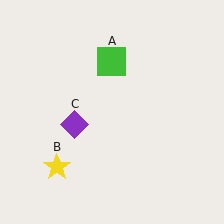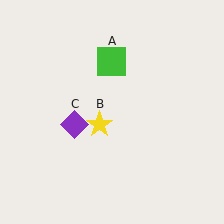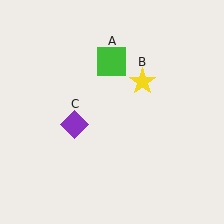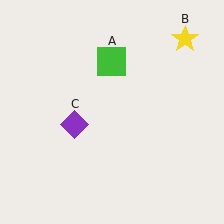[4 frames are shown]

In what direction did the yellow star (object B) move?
The yellow star (object B) moved up and to the right.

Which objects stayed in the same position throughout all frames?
Green square (object A) and purple diamond (object C) remained stationary.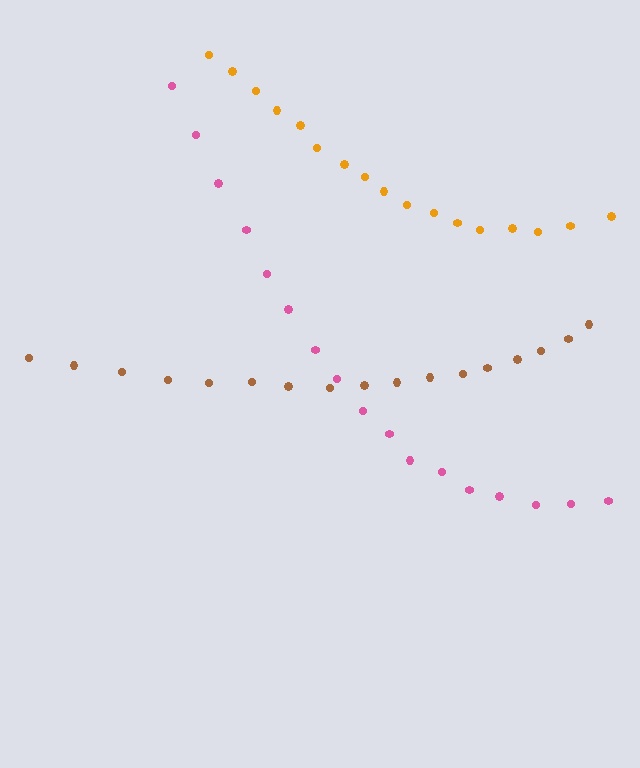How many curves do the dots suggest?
There are 3 distinct paths.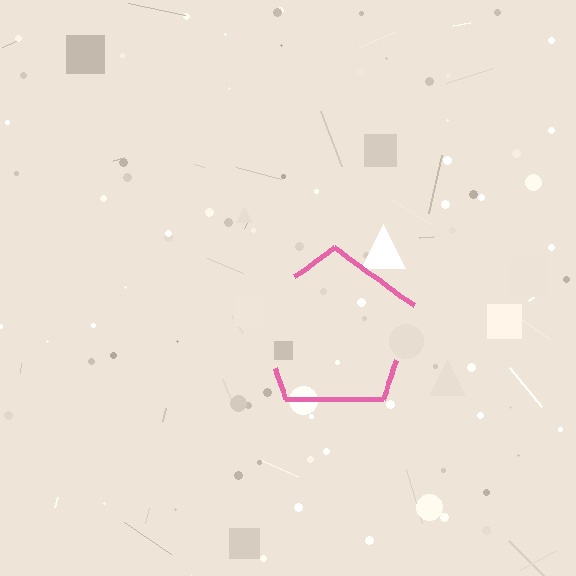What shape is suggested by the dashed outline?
The dashed outline suggests a pentagon.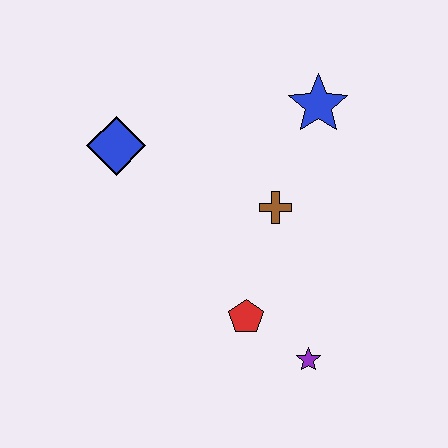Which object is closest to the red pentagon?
The purple star is closest to the red pentagon.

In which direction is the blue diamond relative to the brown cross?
The blue diamond is to the left of the brown cross.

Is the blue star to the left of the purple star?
No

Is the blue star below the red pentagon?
No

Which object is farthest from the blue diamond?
The purple star is farthest from the blue diamond.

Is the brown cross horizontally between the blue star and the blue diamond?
Yes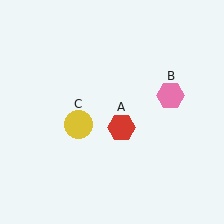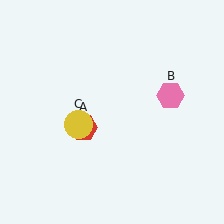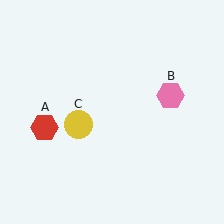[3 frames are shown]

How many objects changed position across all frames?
1 object changed position: red hexagon (object A).